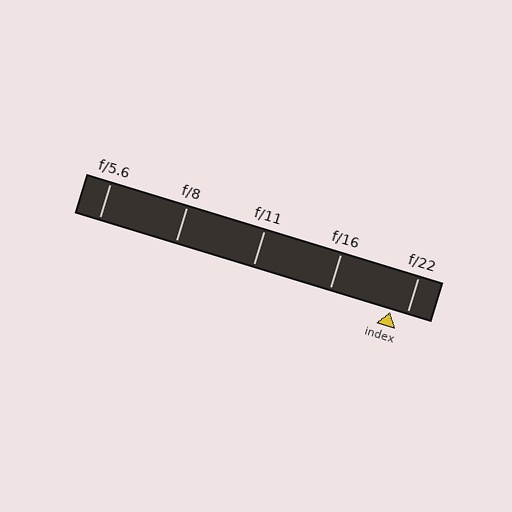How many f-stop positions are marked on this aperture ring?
There are 5 f-stop positions marked.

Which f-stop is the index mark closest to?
The index mark is closest to f/22.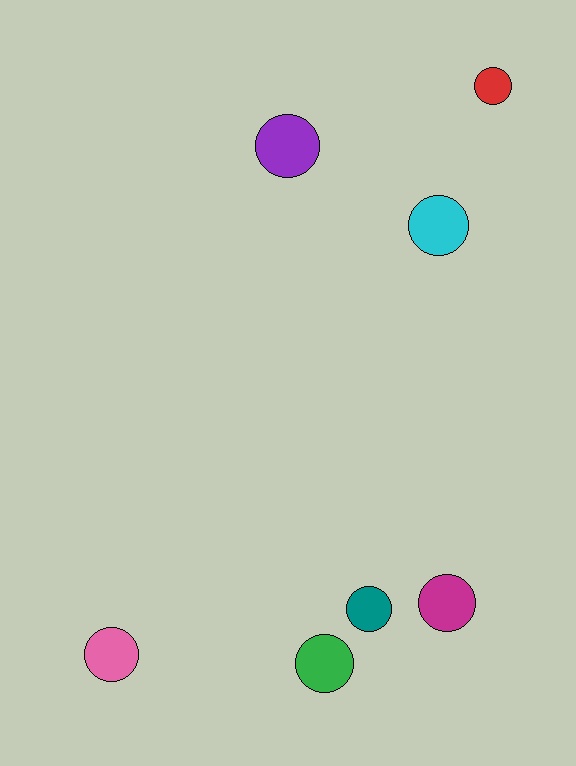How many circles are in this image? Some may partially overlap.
There are 7 circles.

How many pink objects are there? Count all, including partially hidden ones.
There is 1 pink object.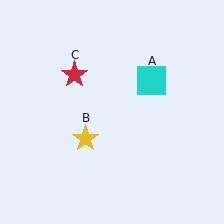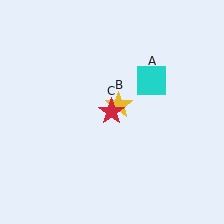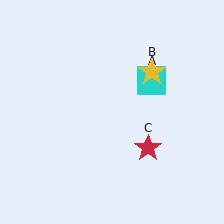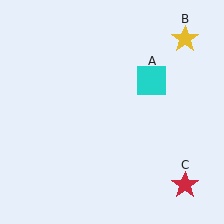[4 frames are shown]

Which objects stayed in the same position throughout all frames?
Cyan square (object A) remained stationary.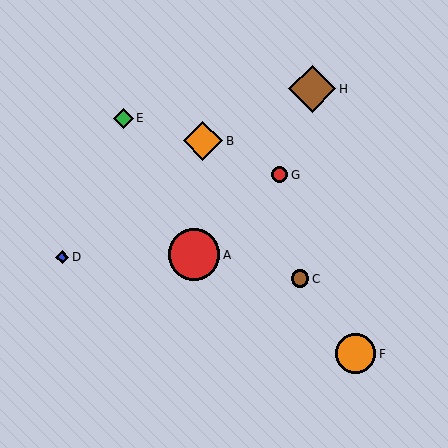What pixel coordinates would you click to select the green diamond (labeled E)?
Click at (123, 118) to select the green diamond E.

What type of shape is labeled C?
Shape C is a brown circle.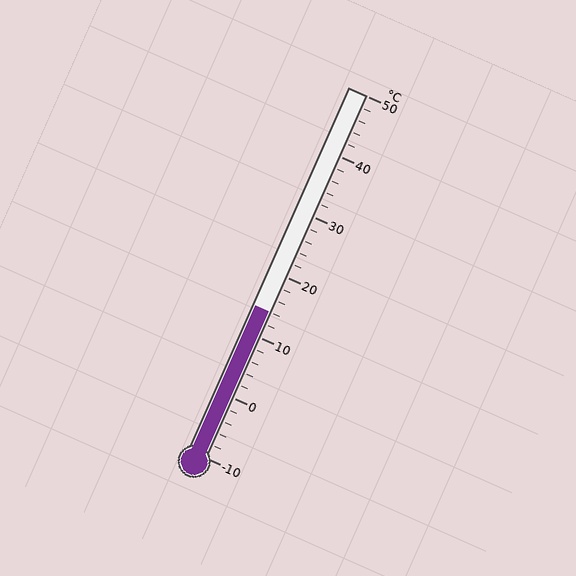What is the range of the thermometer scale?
The thermometer scale ranges from -10°C to 50°C.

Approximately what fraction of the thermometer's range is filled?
The thermometer is filled to approximately 40% of its range.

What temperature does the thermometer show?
The thermometer shows approximately 14°C.